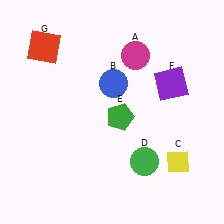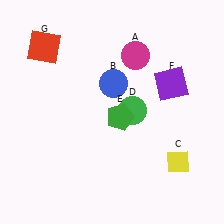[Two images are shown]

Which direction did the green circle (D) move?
The green circle (D) moved up.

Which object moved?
The green circle (D) moved up.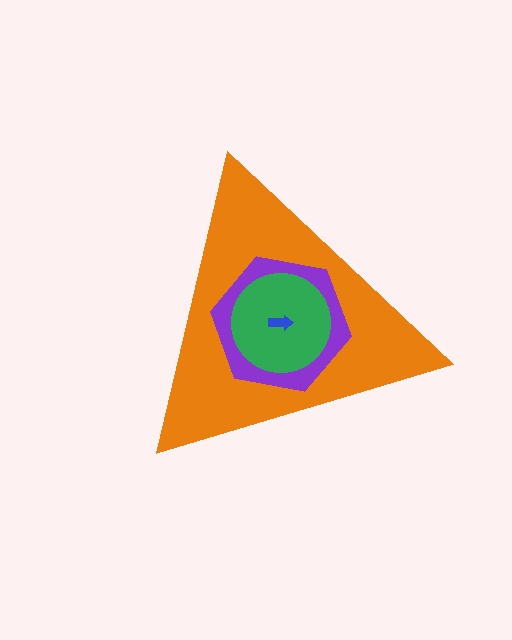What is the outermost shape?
The orange triangle.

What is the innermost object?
The blue arrow.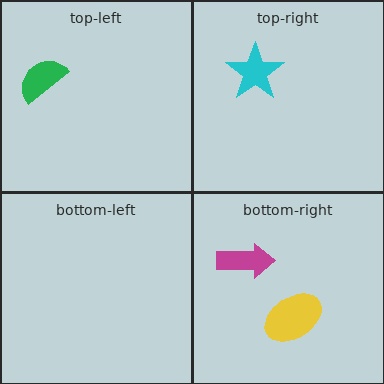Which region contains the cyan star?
The top-right region.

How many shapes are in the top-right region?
1.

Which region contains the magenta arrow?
The bottom-right region.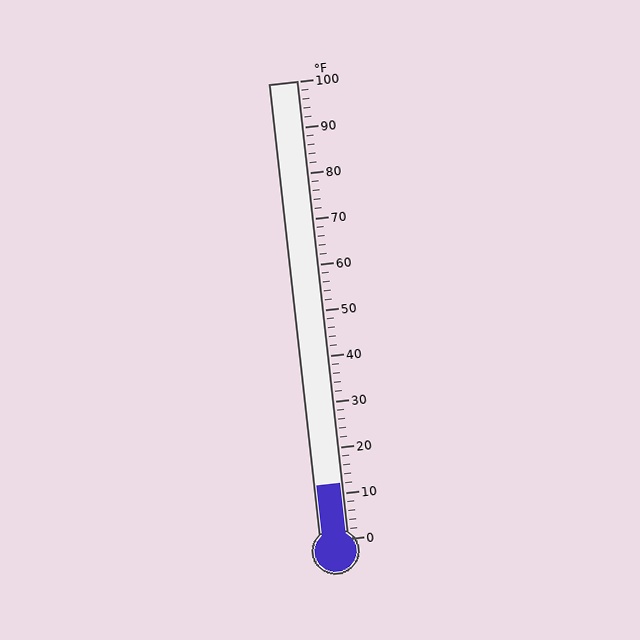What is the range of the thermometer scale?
The thermometer scale ranges from 0°F to 100°F.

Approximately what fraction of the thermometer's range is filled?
The thermometer is filled to approximately 10% of its range.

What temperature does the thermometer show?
The thermometer shows approximately 12°F.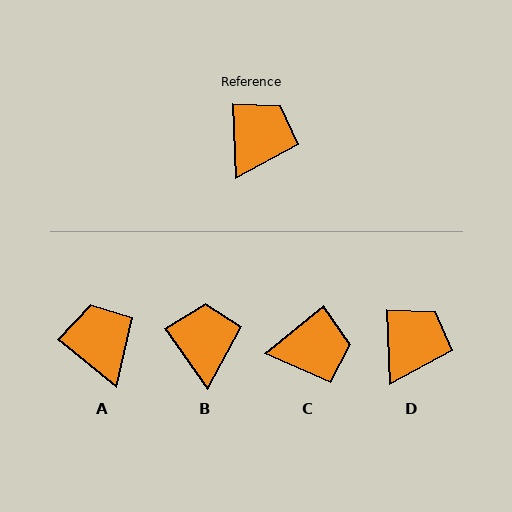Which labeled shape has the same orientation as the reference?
D.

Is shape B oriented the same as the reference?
No, it is off by about 33 degrees.